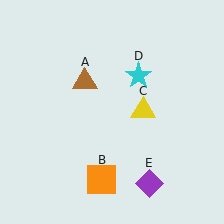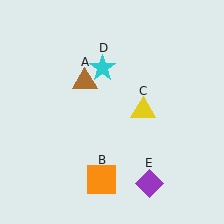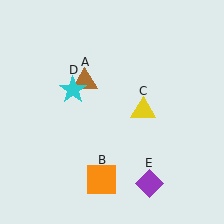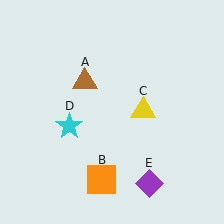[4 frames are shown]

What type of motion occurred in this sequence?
The cyan star (object D) rotated counterclockwise around the center of the scene.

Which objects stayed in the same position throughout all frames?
Brown triangle (object A) and orange square (object B) and yellow triangle (object C) and purple diamond (object E) remained stationary.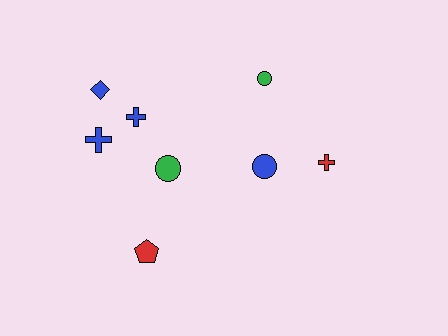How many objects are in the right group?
There are 3 objects.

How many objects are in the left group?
There are 5 objects.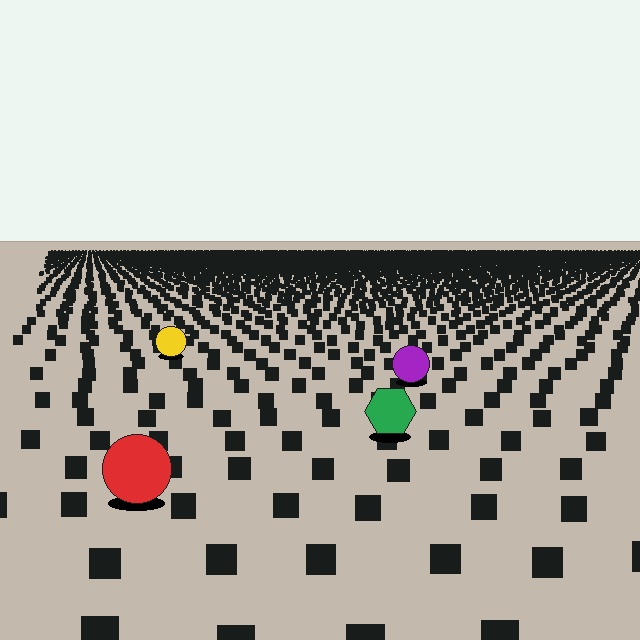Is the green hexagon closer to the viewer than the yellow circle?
Yes. The green hexagon is closer — you can tell from the texture gradient: the ground texture is coarser near it.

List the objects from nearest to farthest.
From nearest to farthest: the red circle, the green hexagon, the purple circle, the yellow circle.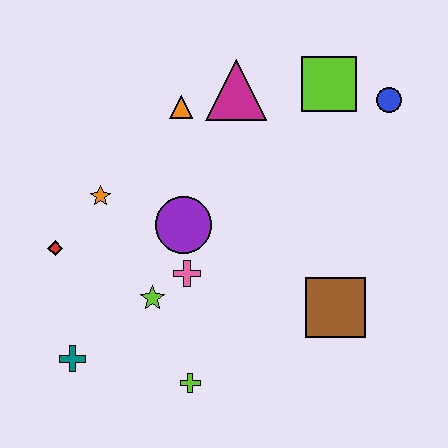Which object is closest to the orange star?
The red diamond is closest to the orange star.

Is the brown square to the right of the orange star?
Yes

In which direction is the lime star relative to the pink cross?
The lime star is to the left of the pink cross.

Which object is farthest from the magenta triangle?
The teal cross is farthest from the magenta triangle.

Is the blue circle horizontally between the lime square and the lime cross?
No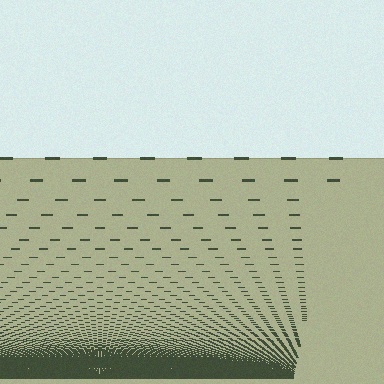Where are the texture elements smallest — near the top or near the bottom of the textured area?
Near the bottom.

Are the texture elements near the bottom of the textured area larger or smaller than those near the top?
Smaller. The gradient is inverted — elements near the bottom are smaller and denser.